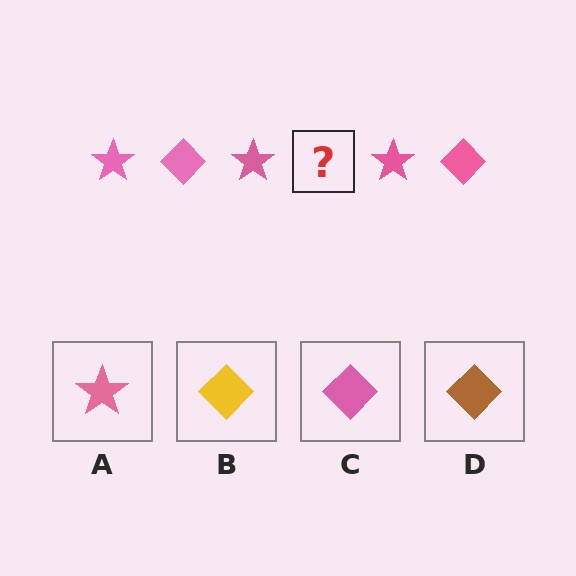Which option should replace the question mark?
Option C.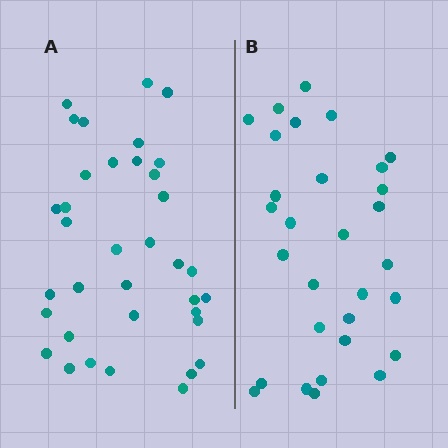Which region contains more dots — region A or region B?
Region A (the left region) has more dots.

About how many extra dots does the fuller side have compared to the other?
Region A has about 6 more dots than region B.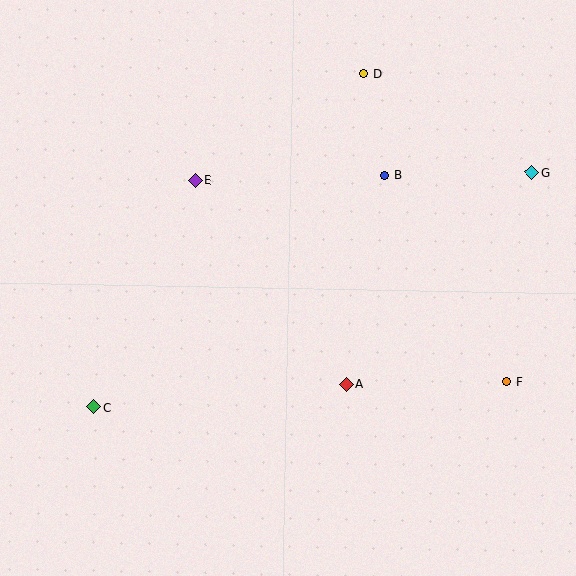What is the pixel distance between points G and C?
The distance between G and C is 497 pixels.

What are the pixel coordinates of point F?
Point F is at (507, 382).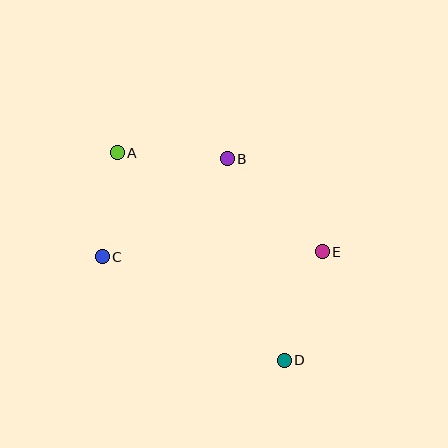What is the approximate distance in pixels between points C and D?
The distance between C and D is approximately 209 pixels.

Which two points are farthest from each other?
Points A and D are farthest from each other.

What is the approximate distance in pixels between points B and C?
The distance between B and C is approximately 159 pixels.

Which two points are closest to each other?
Points A and C are closest to each other.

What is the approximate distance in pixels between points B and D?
The distance between B and D is approximately 210 pixels.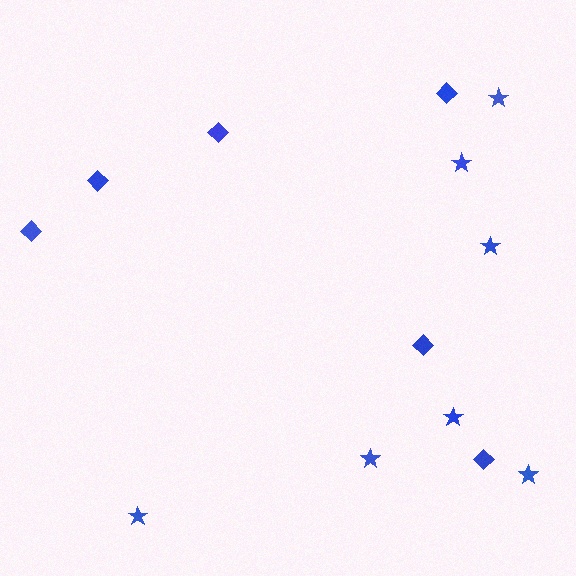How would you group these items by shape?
There are 2 groups: one group of diamonds (6) and one group of stars (7).